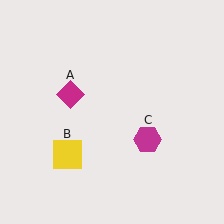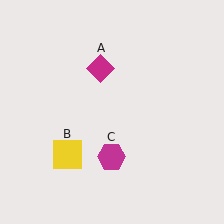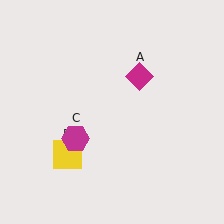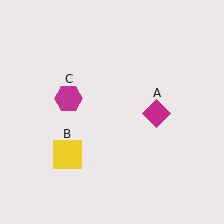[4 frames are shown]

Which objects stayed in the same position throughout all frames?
Yellow square (object B) remained stationary.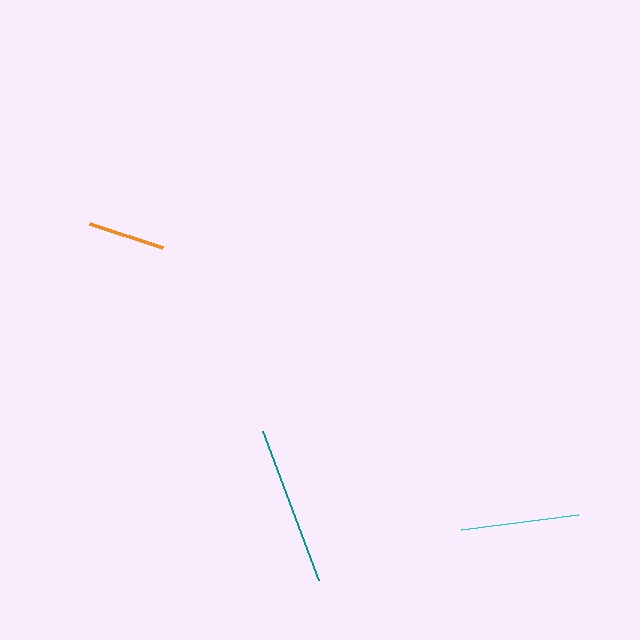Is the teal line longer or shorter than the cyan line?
The teal line is longer than the cyan line.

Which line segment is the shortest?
The orange line is the shortest at approximately 77 pixels.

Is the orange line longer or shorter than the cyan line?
The cyan line is longer than the orange line.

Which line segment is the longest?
The teal line is the longest at approximately 160 pixels.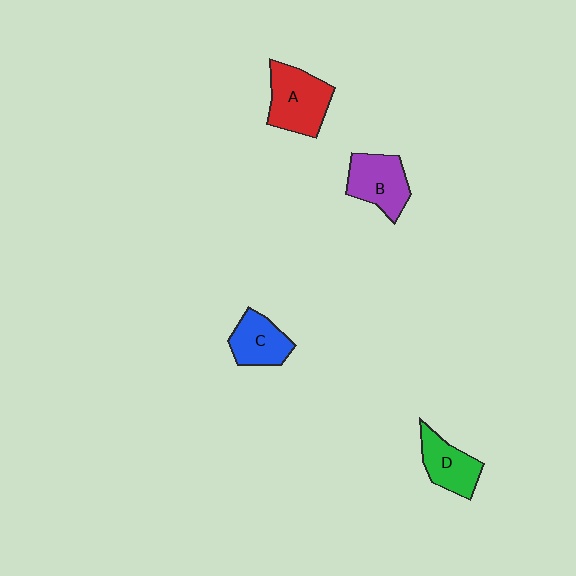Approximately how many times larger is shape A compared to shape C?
Approximately 1.4 times.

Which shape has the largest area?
Shape A (red).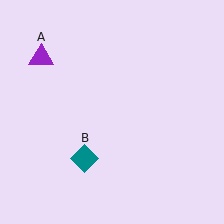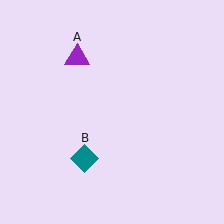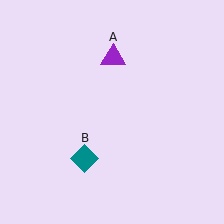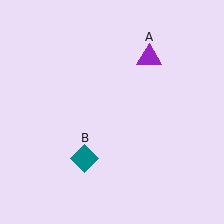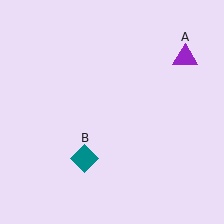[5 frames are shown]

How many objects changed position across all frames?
1 object changed position: purple triangle (object A).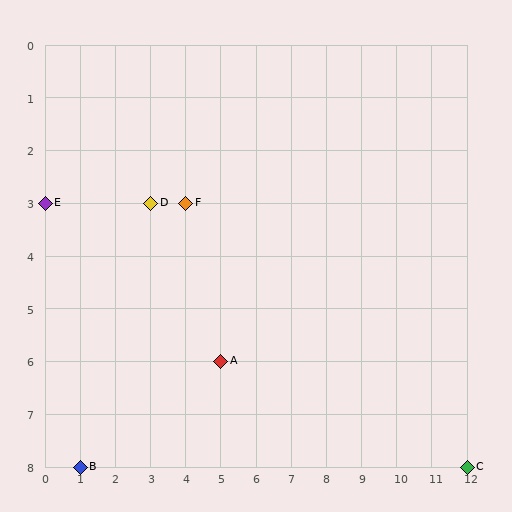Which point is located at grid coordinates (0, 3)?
Point E is at (0, 3).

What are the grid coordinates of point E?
Point E is at grid coordinates (0, 3).